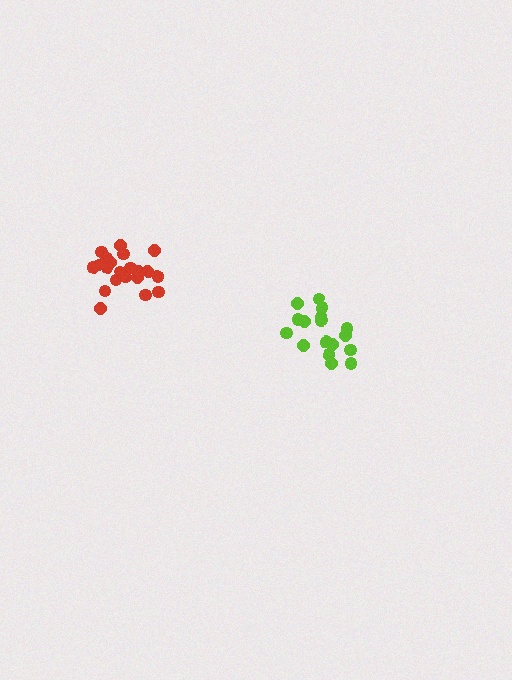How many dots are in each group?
Group 1: 21 dots, Group 2: 17 dots (38 total).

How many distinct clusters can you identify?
There are 2 distinct clusters.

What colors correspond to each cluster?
The clusters are colored: red, lime.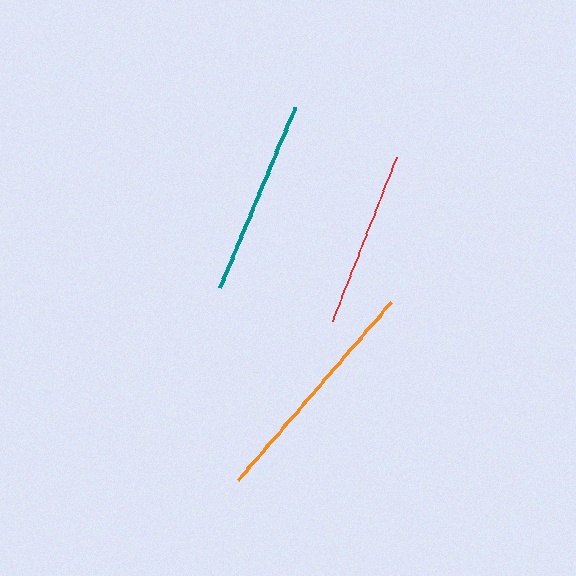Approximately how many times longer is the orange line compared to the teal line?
The orange line is approximately 1.2 times the length of the teal line.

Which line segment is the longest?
The orange line is the longest at approximately 234 pixels.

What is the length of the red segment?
The red segment is approximately 176 pixels long.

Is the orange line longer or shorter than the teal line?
The orange line is longer than the teal line.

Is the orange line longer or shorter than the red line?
The orange line is longer than the red line.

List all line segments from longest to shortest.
From longest to shortest: orange, teal, red.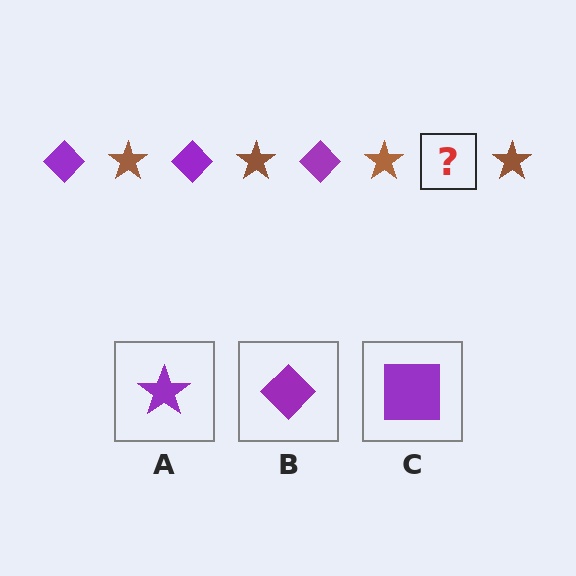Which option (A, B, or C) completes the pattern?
B.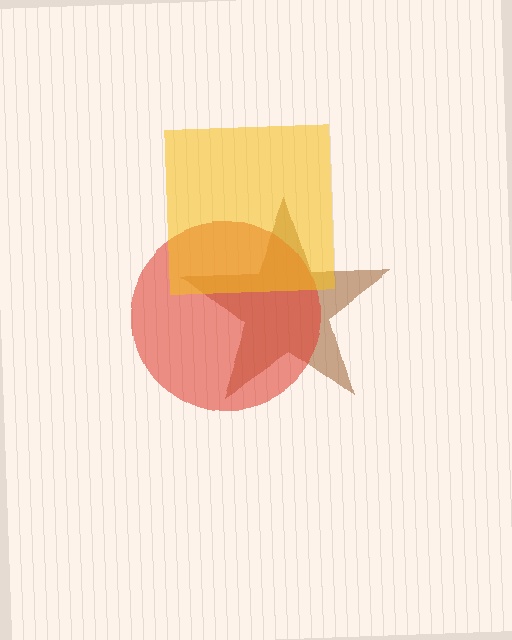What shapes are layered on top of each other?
The layered shapes are: a brown star, a red circle, a yellow square.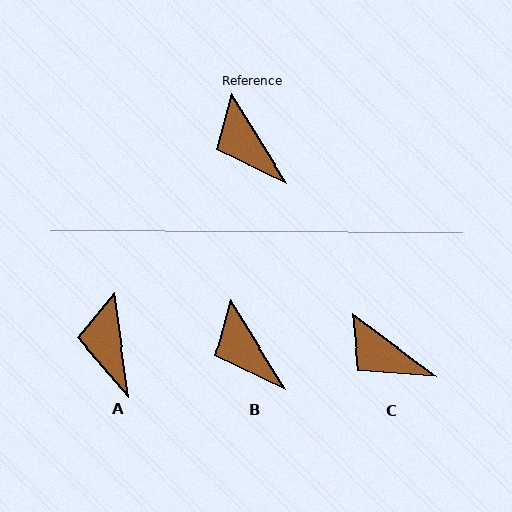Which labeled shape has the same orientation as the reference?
B.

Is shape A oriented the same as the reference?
No, it is off by about 24 degrees.